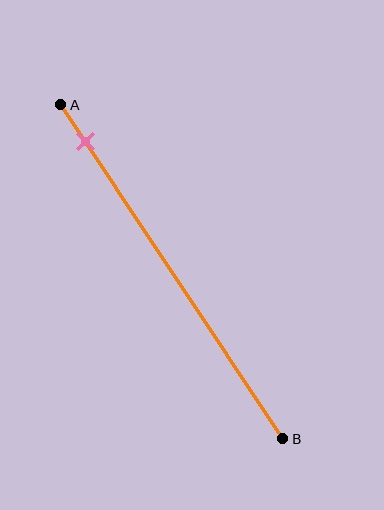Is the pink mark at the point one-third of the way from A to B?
No, the mark is at about 10% from A, not at the 33% one-third point.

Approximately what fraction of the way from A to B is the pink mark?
The pink mark is approximately 10% of the way from A to B.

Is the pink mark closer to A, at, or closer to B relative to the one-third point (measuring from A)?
The pink mark is closer to point A than the one-third point of segment AB.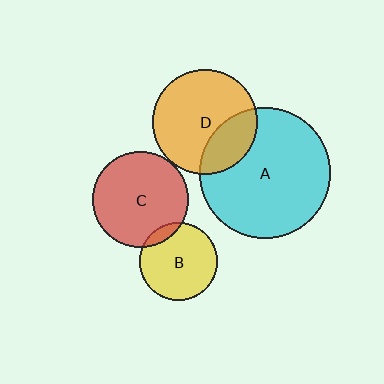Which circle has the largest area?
Circle A (cyan).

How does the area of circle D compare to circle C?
Approximately 1.2 times.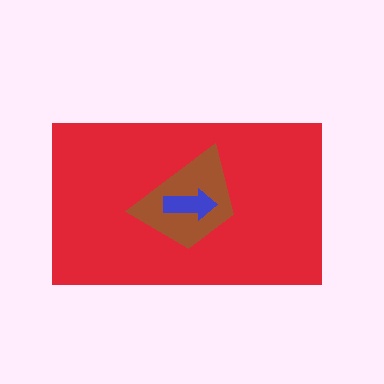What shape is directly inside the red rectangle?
The brown trapezoid.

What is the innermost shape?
The blue arrow.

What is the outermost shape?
The red rectangle.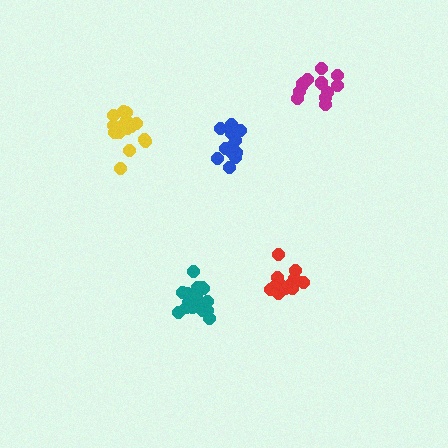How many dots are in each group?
Group 1: 13 dots, Group 2: 16 dots, Group 3: 17 dots, Group 4: 14 dots, Group 5: 13 dots (73 total).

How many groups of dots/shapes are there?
There are 5 groups.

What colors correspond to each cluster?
The clusters are colored: magenta, teal, yellow, blue, red.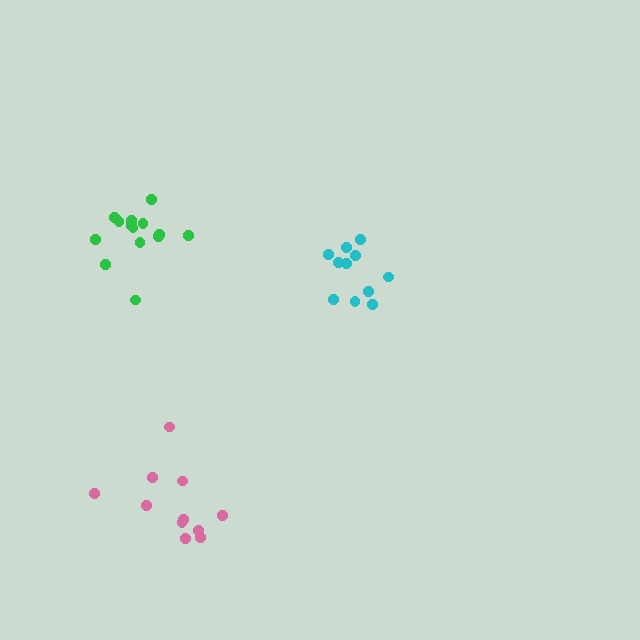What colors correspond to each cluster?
The clusters are colored: green, cyan, pink.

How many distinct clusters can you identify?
There are 3 distinct clusters.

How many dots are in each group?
Group 1: 14 dots, Group 2: 11 dots, Group 3: 11 dots (36 total).